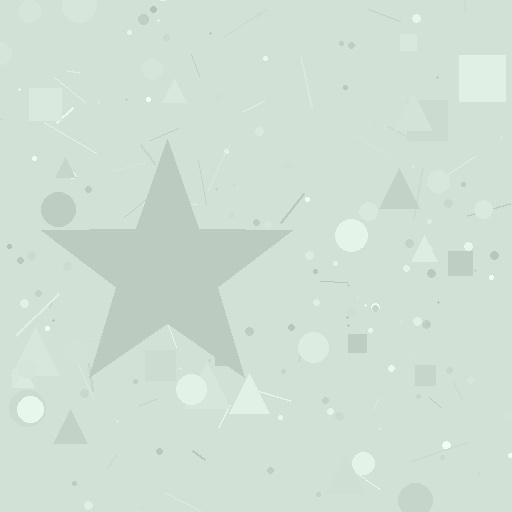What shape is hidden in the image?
A star is hidden in the image.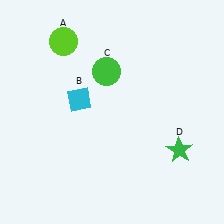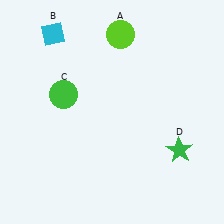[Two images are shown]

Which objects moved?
The objects that moved are: the lime circle (A), the cyan diamond (B), the green circle (C).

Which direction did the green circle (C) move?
The green circle (C) moved left.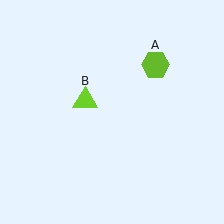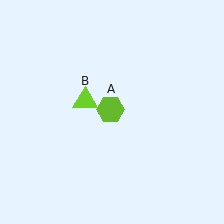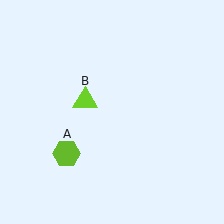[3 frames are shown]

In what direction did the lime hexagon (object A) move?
The lime hexagon (object A) moved down and to the left.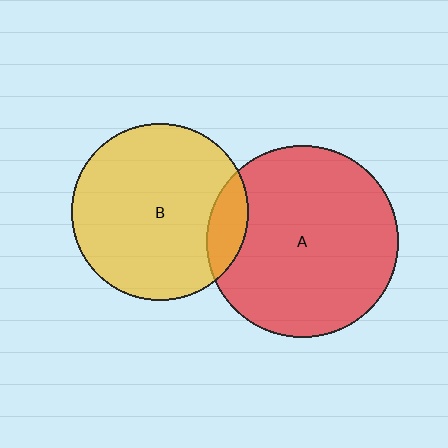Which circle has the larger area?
Circle A (red).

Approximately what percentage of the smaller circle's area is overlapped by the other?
Approximately 10%.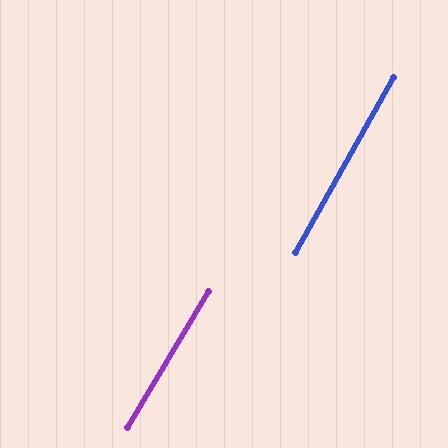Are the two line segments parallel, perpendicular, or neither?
Parallel — their directions differ by only 1.4°.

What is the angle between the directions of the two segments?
Approximately 1 degree.